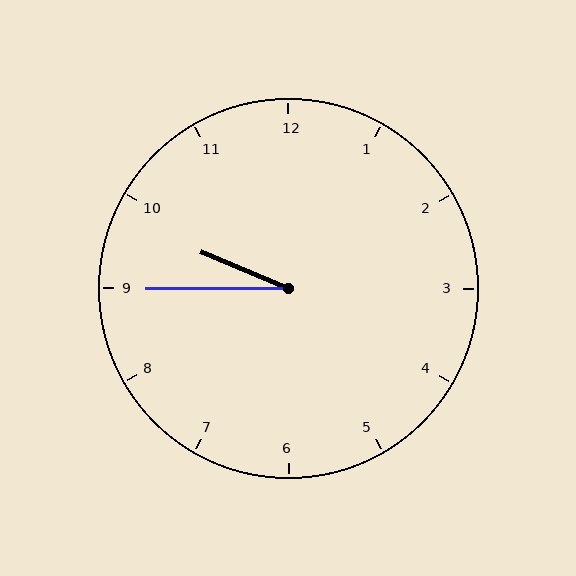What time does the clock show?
9:45.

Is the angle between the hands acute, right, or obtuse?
It is acute.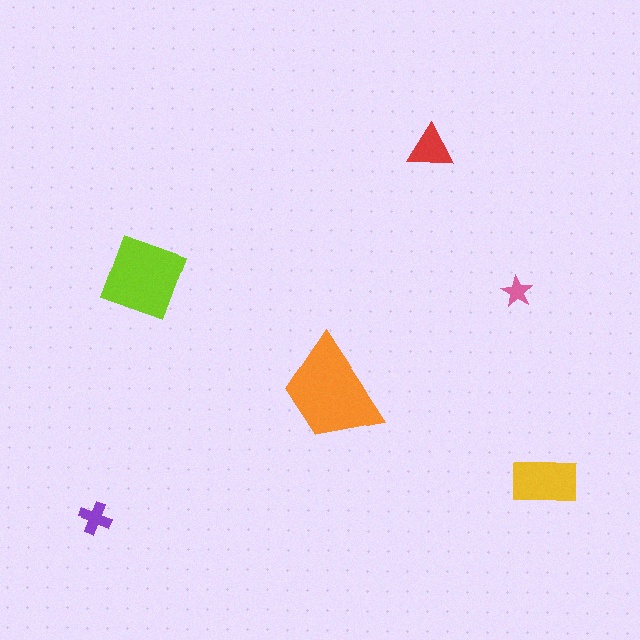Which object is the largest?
The orange trapezoid.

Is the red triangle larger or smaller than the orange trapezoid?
Smaller.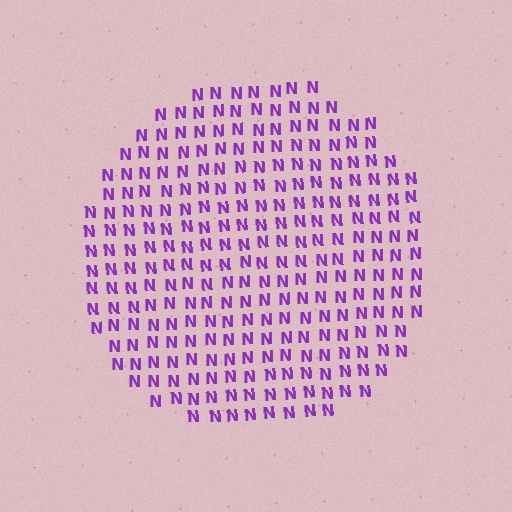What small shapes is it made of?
It is made of small letter N's.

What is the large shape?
The large shape is a circle.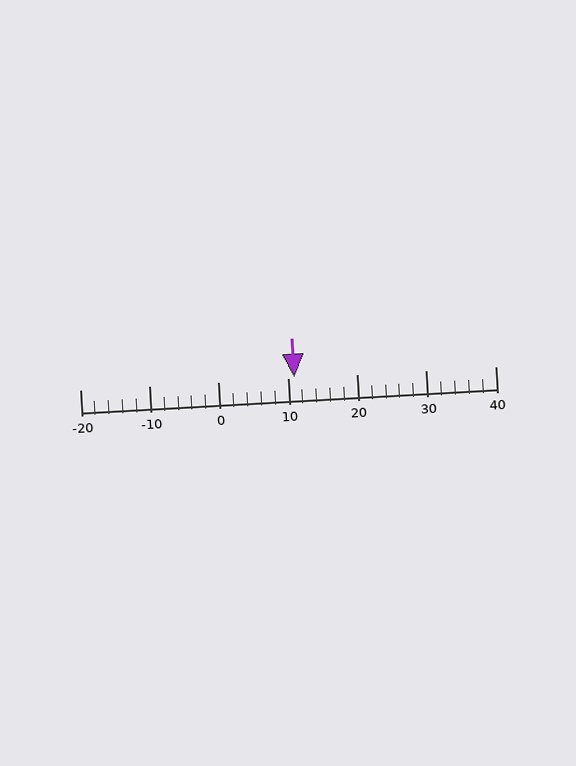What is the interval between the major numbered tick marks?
The major tick marks are spaced 10 units apart.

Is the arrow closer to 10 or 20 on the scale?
The arrow is closer to 10.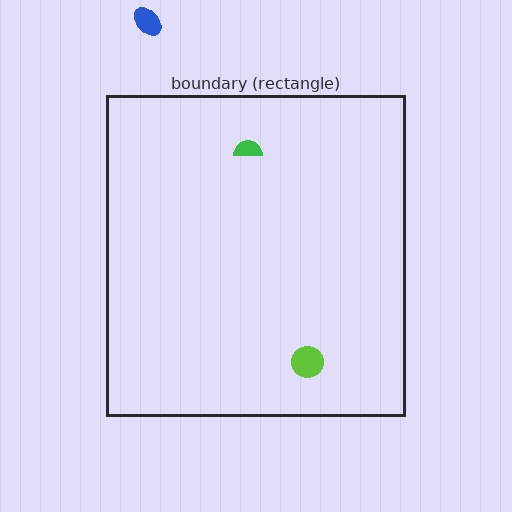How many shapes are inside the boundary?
2 inside, 1 outside.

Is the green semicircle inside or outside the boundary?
Inside.